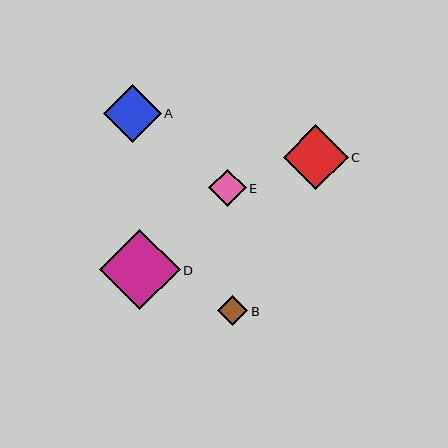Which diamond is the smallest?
Diamond B is the smallest with a size of approximately 30 pixels.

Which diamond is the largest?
Diamond D is the largest with a size of approximately 80 pixels.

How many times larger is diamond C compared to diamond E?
Diamond C is approximately 1.7 times the size of diamond E.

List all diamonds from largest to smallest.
From largest to smallest: D, C, A, E, B.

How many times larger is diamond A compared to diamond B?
Diamond A is approximately 1.9 times the size of diamond B.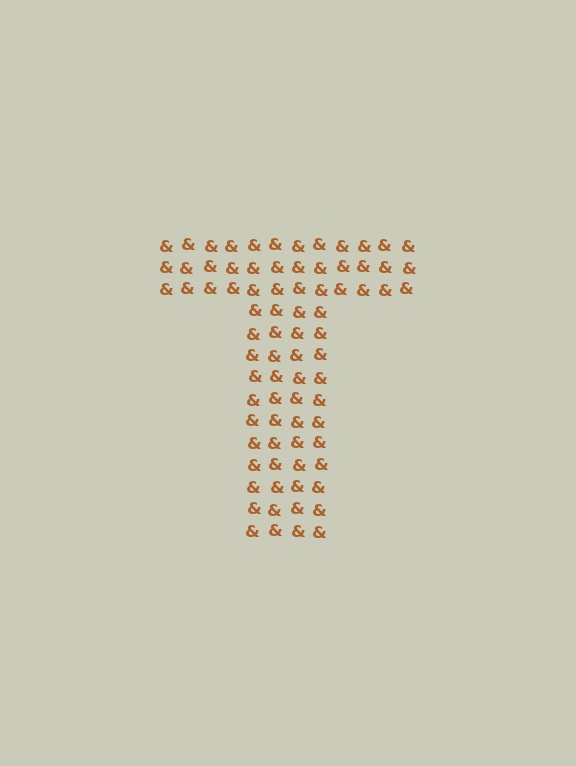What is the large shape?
The large shape is the letter T.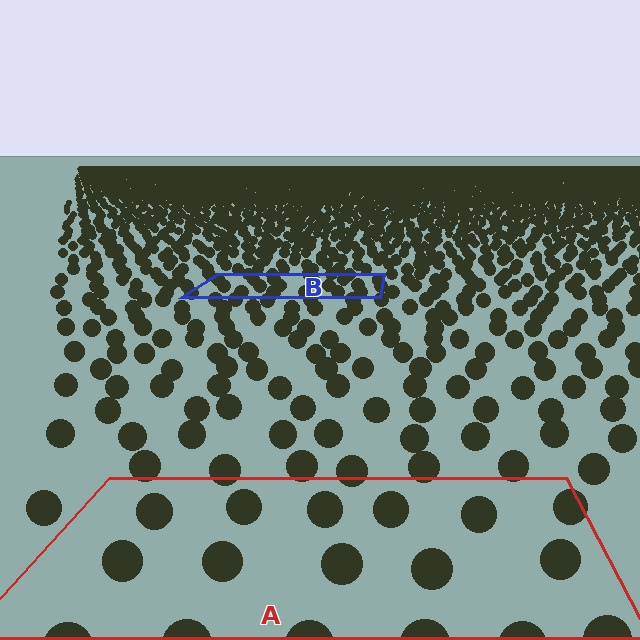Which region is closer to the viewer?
Region A is closer. The texture elements there are larger and more spread out.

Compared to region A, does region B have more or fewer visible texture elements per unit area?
Region B has more texture elements per unit area — they are packed more densely because it is farther away.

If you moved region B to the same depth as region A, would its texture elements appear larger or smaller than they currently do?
They would appear larger. At a closer depth, the same texture elements are projected at a bigger on-screen size.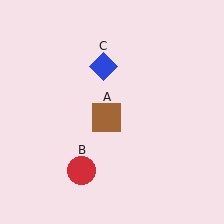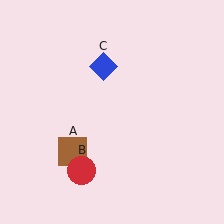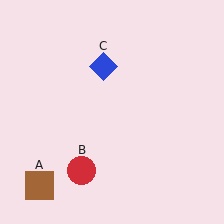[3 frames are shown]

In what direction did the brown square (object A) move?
The brown square (object A) moved down and to the left.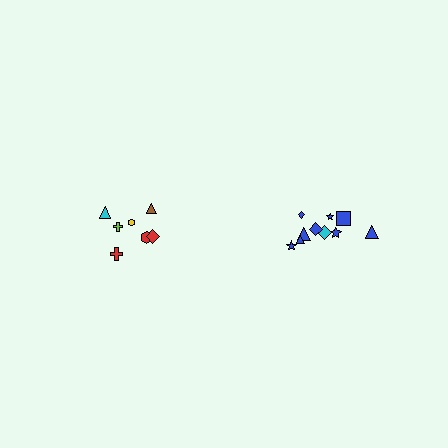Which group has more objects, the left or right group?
The right group.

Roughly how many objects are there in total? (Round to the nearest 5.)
Roughly 15 objects in total.